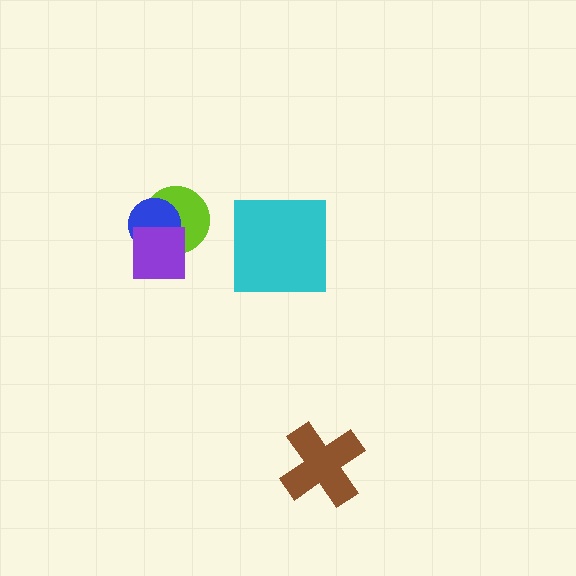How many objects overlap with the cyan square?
0 objects overlap with the cyan square.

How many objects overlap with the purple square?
2 objects overlap with the purple square.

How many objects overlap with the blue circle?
2 objects overlap with the blue circle.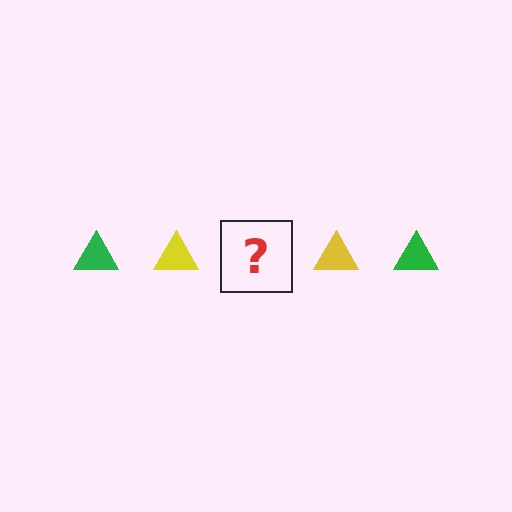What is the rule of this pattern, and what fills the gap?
The rule is that the pattern cycles through green, yellow triangles. The gap should be filled with a green triangle.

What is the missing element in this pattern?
The missing element is a green triangle.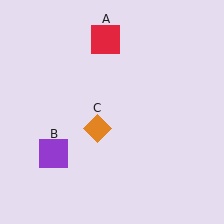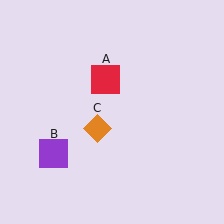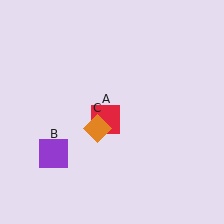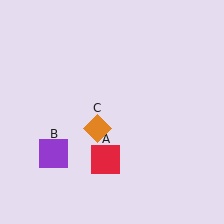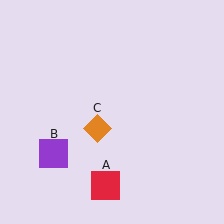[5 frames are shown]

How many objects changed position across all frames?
1 object changed position: red square (object A).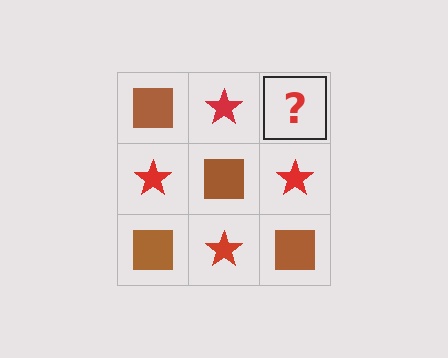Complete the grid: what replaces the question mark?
The question mark should be replaced with a brown square.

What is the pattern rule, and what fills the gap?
The rule is that it alternates brown square and red star in a checkerboard pattern. The gap should be filled with a brown square.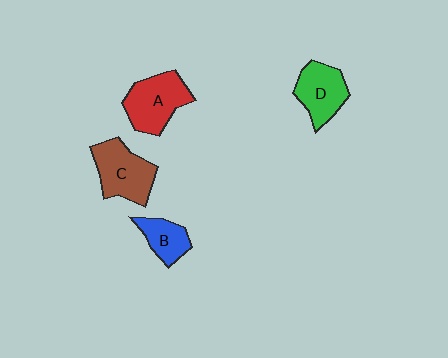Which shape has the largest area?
Shape A (red).